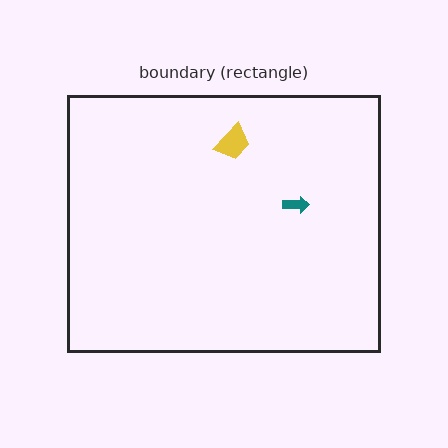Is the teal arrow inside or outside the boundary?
Inside.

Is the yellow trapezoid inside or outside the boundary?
Inside.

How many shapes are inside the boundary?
2 inside, 0 outside.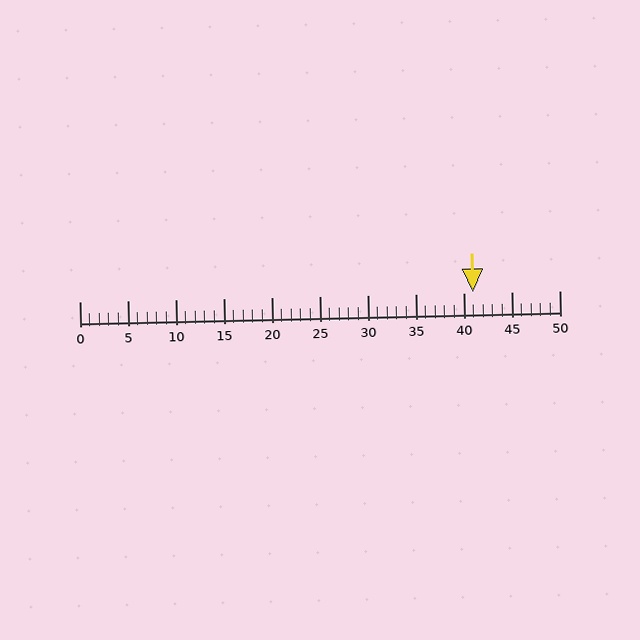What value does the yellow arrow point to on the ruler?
The yellow arrow points to approximately 41.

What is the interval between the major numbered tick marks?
The major tick marks are spaced 5 units apart.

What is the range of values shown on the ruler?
The ruler shows values from 0 to 50.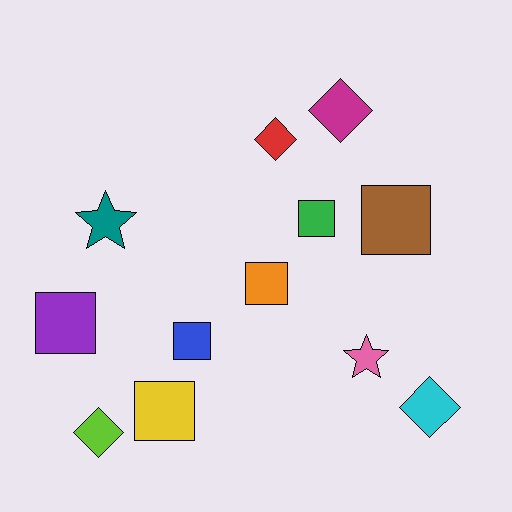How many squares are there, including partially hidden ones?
There are 6 squares.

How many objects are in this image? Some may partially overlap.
There are 12 objects.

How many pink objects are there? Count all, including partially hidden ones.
There is 1 pink object.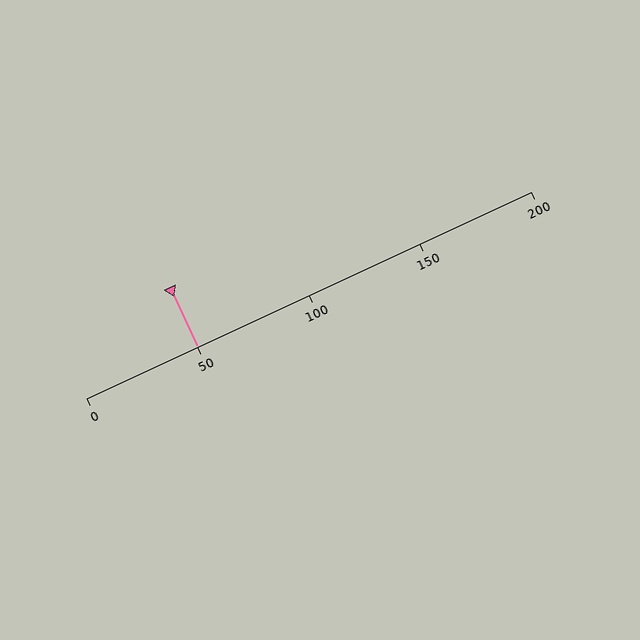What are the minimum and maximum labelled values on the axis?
The axis runs from 0 to 200.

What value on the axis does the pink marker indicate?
The marker indicates approximately 50.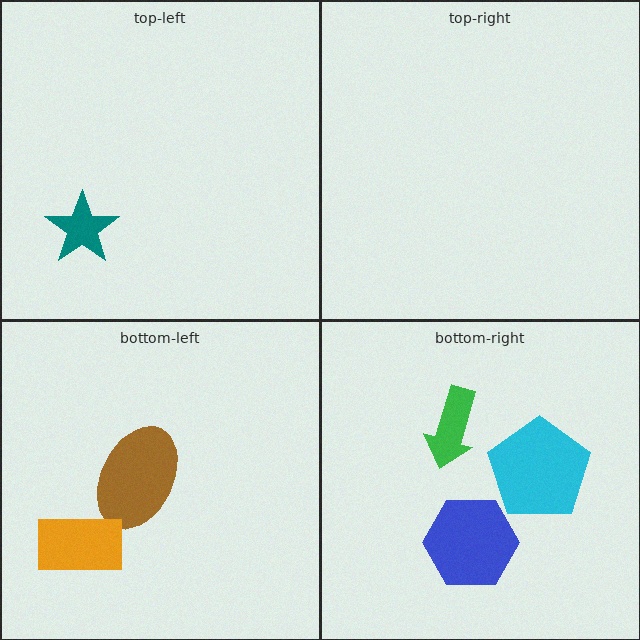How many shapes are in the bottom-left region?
2.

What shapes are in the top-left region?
The teal star.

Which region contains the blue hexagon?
The bottom-right region.